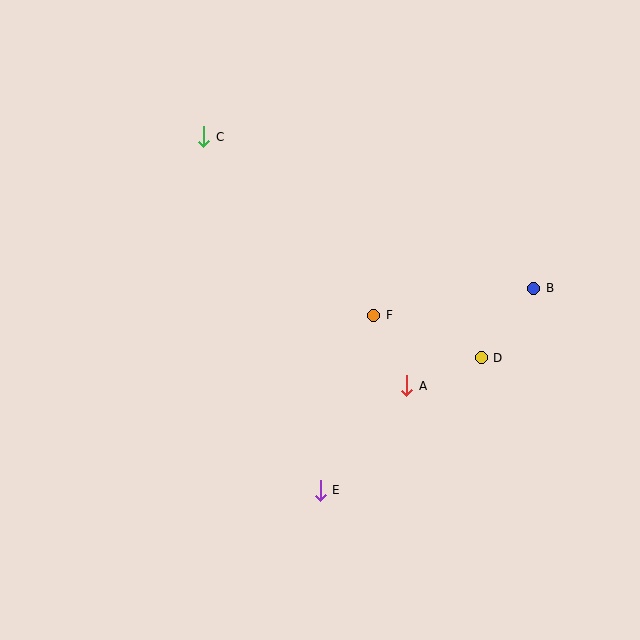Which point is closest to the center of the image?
Point F at (374, 315) is closest to the center.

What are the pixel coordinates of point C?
Point C is at (204, 137).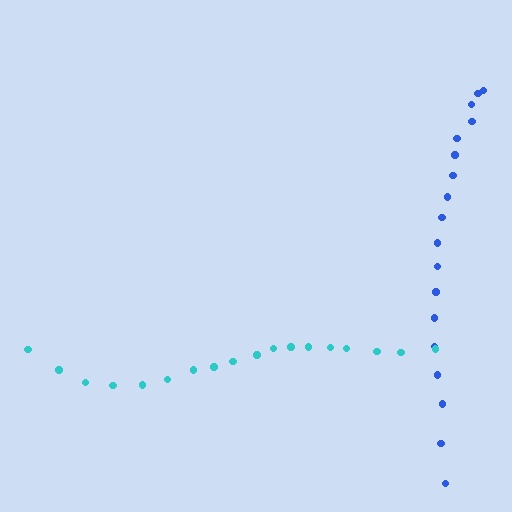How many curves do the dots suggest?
There are 2 distinct paths.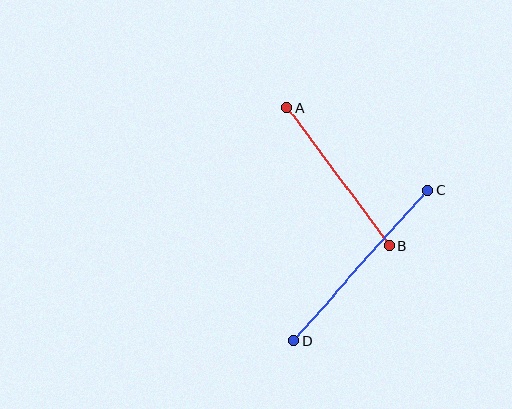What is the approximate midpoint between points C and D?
The midpoint is at approximately (361, 265) pixels.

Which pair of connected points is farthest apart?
Points C and D are farthest apart.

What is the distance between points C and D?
The distance is approximately 202 pixels.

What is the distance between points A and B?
The distance is approximately 172 pixels.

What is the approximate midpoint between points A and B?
The midpoint is at approximately (338, 177) pixels.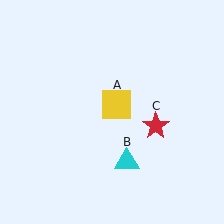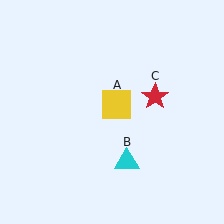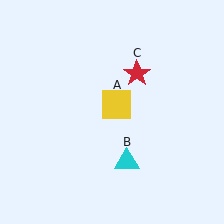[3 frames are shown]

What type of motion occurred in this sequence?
The red star (object C) rotated counterclockwise around the center of the scene.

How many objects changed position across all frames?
1 object changed position: red star (object C).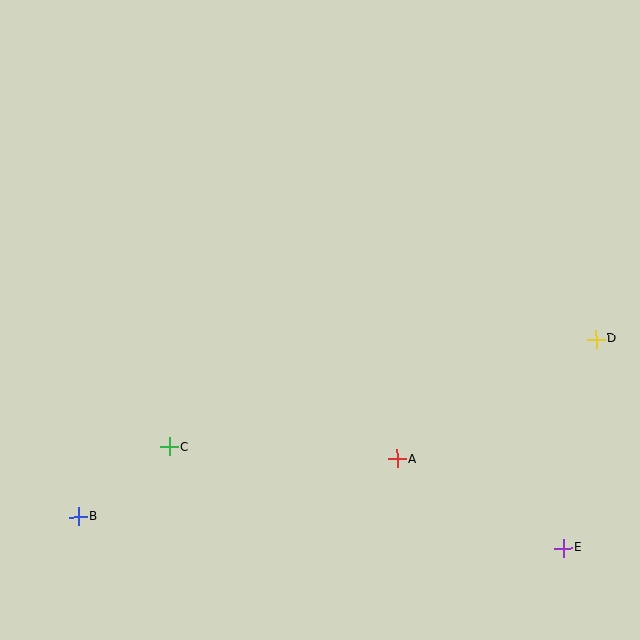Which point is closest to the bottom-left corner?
Point B is closest to the bottom-left corner.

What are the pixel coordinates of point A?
Point A is at (397, 459).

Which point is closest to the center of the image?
Point A at (397, 459) is closest to the center.